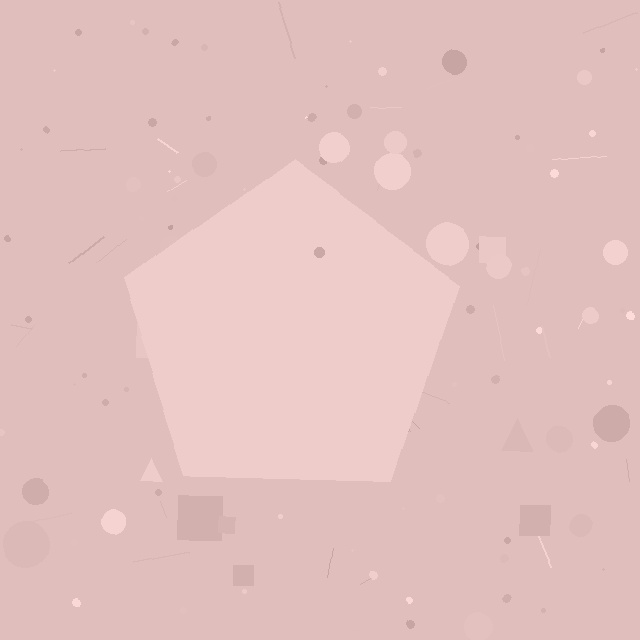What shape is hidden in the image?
A pentagon is hidden in the image.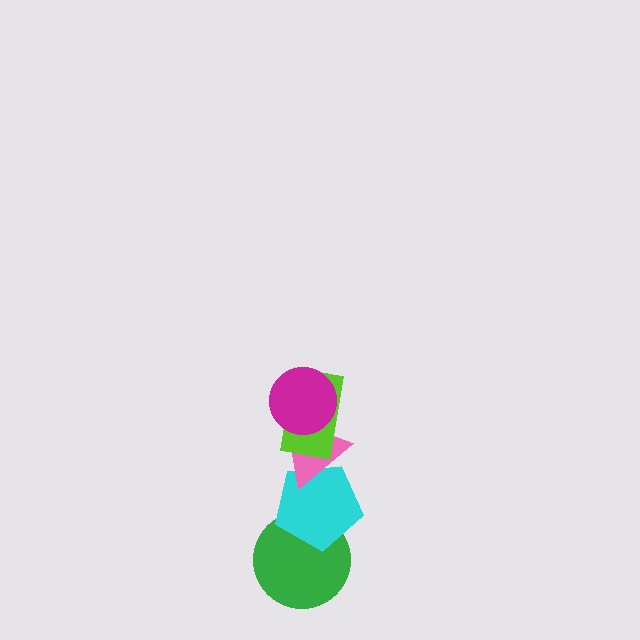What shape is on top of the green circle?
The cyan pentagon is on top of the green circle.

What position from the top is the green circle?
The green circle is 5th from the top.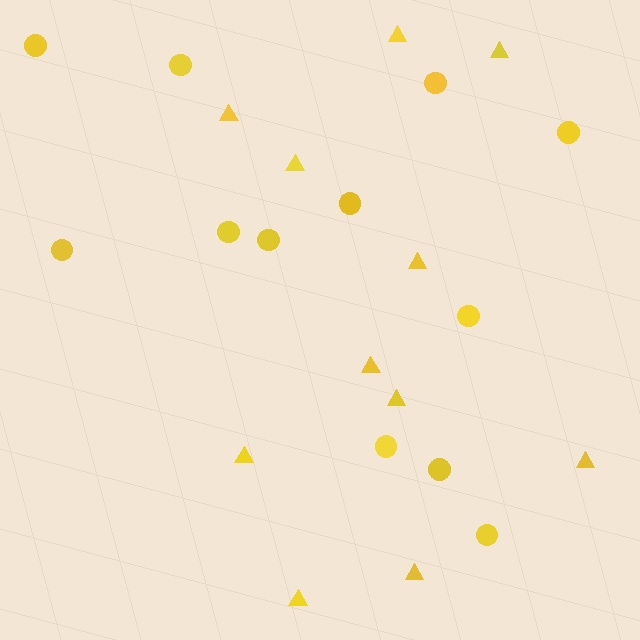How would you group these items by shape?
There are 2 groups: one group of circles (12) and one group of triangles (11).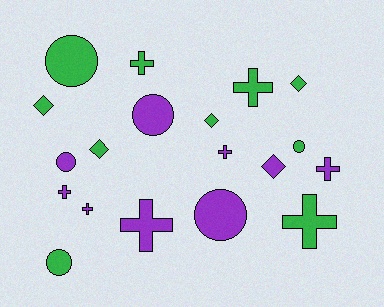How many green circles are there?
There are 3 green circles.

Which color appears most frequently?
Green, with 10 objects.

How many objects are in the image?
There are 19 objects.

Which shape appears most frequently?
Cross, with 8 objects.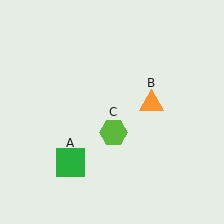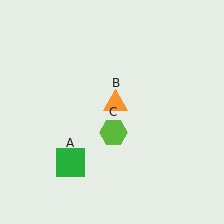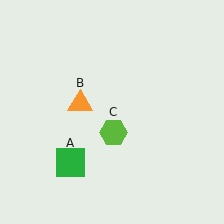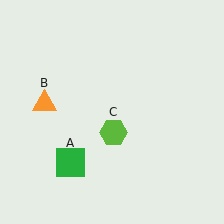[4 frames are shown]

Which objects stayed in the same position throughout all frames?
Green square (object A) and lime hexagon (object C) remained stationary.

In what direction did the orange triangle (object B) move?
The orange triangle (object B) moved left.